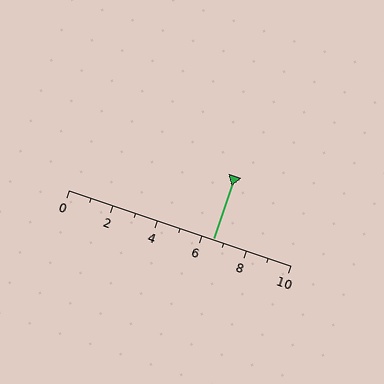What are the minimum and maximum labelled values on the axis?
The axis runs from 0 to 10.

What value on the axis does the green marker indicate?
The marker indicates approximately 6.5.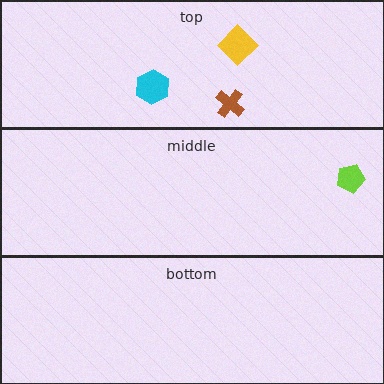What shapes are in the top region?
The cyan hexagon, the yellow diamond, the brown cross.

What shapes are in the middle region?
The lime pentagon.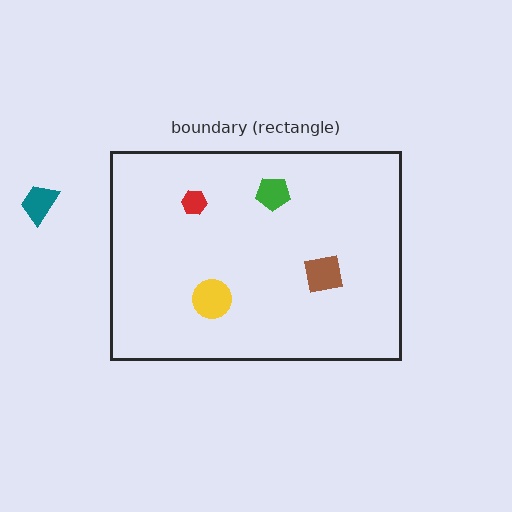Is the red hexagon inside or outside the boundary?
Inside.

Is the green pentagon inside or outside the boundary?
Inside.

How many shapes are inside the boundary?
4 inside, 1 outside.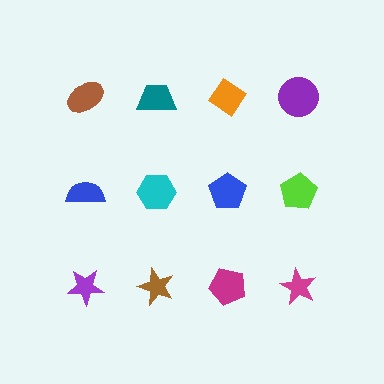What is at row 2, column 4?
A lime pentagon.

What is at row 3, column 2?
A brown star.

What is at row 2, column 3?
A blue pentagon.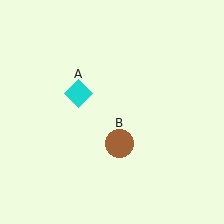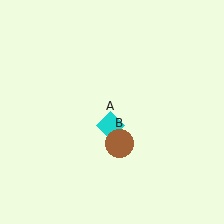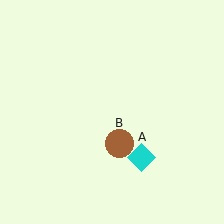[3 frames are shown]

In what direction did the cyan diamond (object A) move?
The cyan diamond (object A) moved down and to the right.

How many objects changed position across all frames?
1 object changed position: cyan diamond (object A).